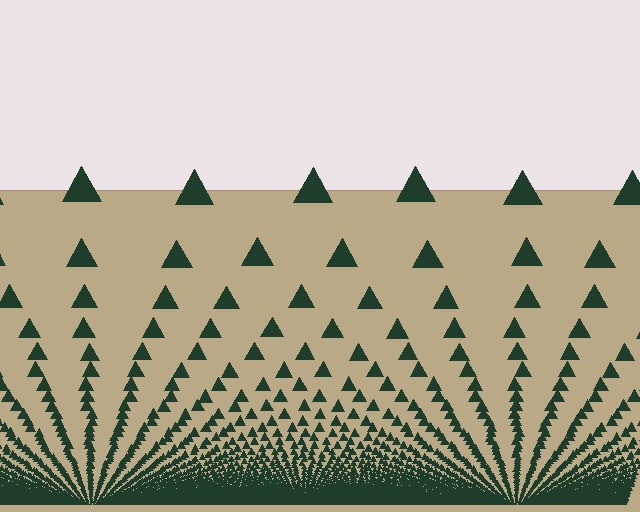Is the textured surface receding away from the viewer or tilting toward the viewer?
The surface appears to tilt toward the viewer. Texture elements get larger and sparser toward the top.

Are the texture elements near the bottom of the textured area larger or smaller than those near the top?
Smaller. The gradient is inverted — elements near the bottom are smaller and denser.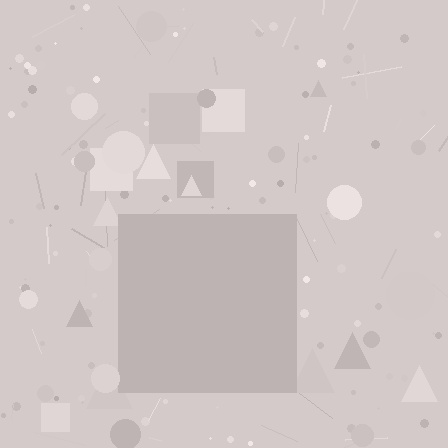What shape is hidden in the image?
A square is hidden in the image.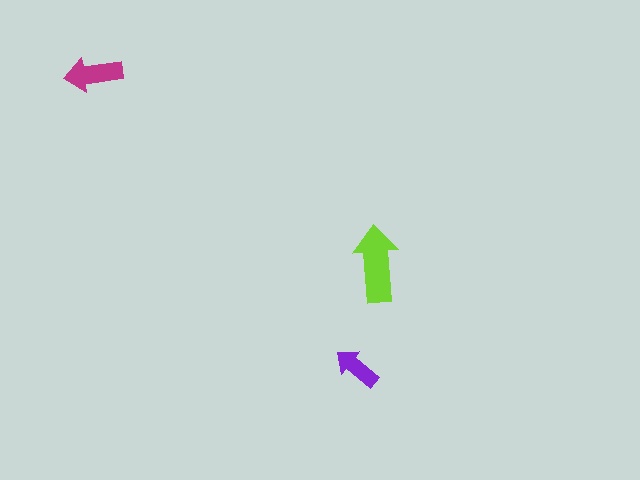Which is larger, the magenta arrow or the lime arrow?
The lime one.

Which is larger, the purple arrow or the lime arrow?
The lime one.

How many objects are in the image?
There are 3 objects in the image.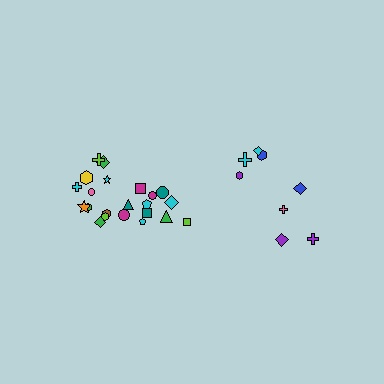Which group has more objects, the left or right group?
The left group.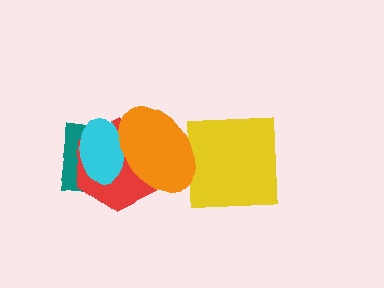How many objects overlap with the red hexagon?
3 objects overlap with the red hexagon.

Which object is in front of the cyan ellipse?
The orange ellipse is in front of the cyan ellipse.